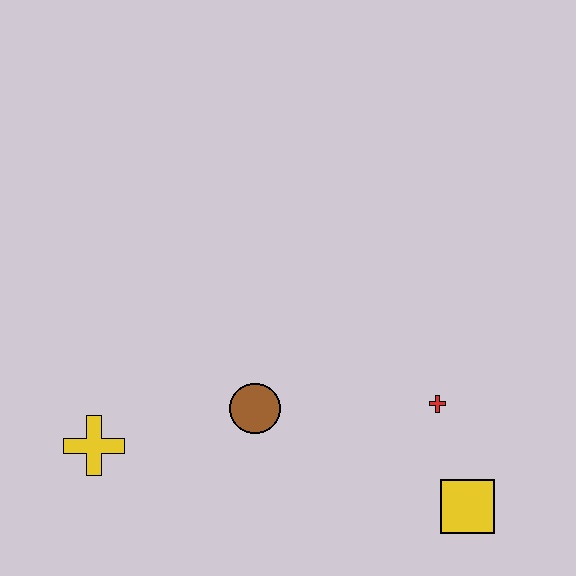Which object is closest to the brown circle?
The yellow cross is closest to the brown circle.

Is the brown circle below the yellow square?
No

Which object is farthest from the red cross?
The yellow cross is farthest from the red cross.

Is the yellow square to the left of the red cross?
No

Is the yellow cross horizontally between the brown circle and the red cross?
No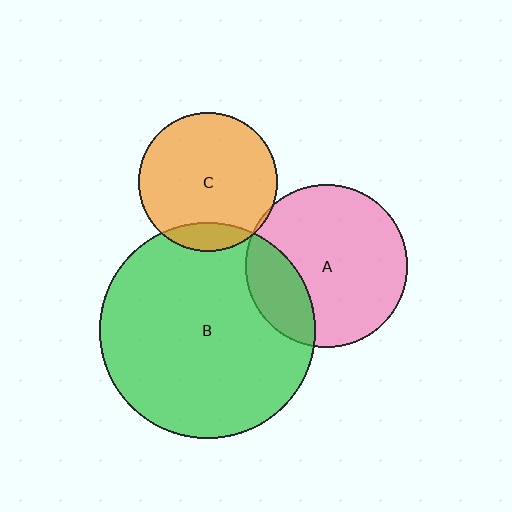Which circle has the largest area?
Circle B (green).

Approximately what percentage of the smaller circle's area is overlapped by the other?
Approximately 10%.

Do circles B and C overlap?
Yes.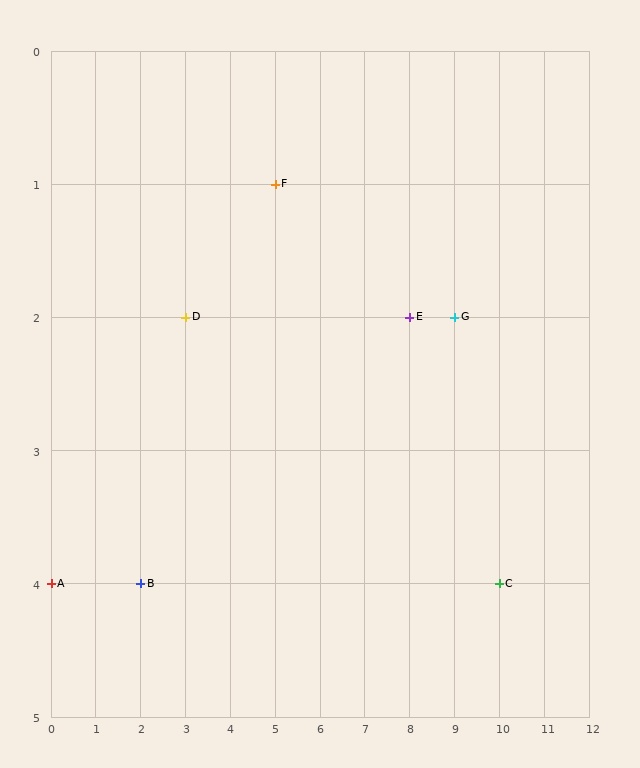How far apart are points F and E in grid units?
Points F and E are 3 columns and 1 row apart (about 3.2 grid units diagonally).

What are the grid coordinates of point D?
Point D is at grid coordinates (3, 2).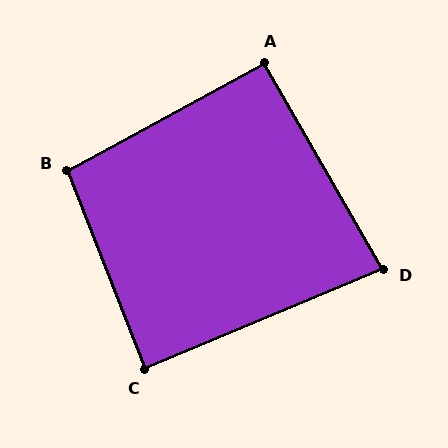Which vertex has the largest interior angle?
B, at approximately 97 degrees.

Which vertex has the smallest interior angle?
D, at approximately 83 degrees.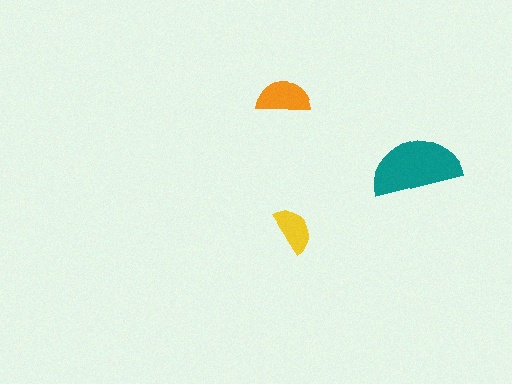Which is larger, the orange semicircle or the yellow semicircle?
The orange one.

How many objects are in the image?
There are 3 objects in the image.